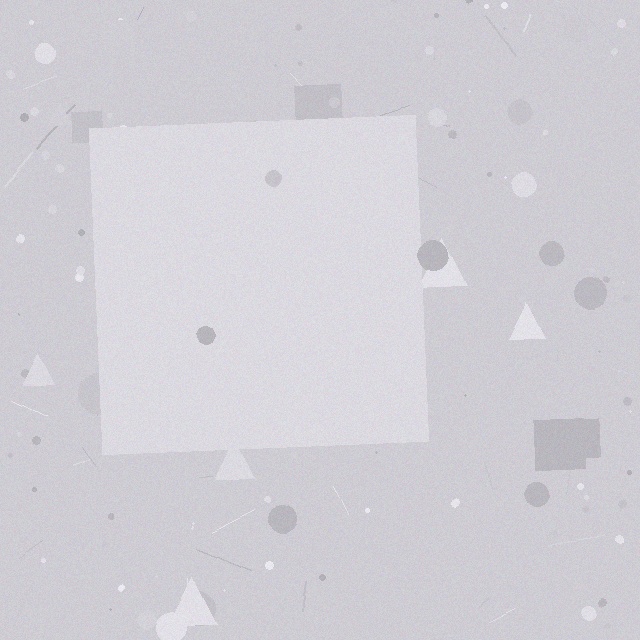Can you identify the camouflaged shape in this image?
The camouflaged shape is a square.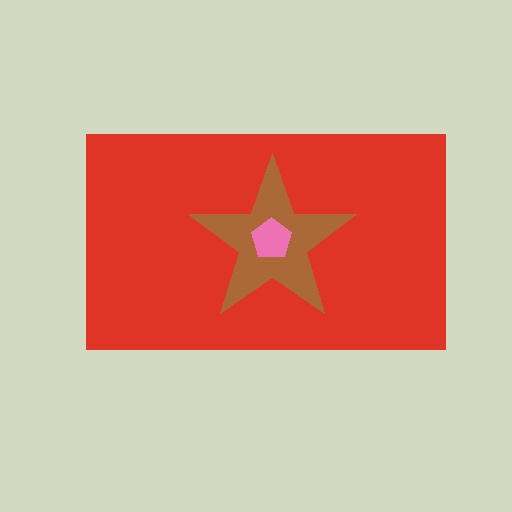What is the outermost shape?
The red rectangle.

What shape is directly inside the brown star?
The pink pentagon.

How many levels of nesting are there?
3.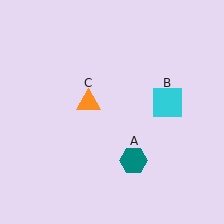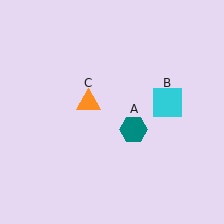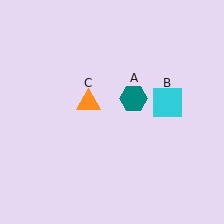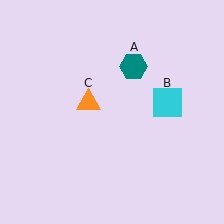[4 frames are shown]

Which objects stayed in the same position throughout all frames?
Cyan square (object B) and orange triangle (object C) remained stationary.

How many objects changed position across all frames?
1 object changed position: teal hexagon (object A).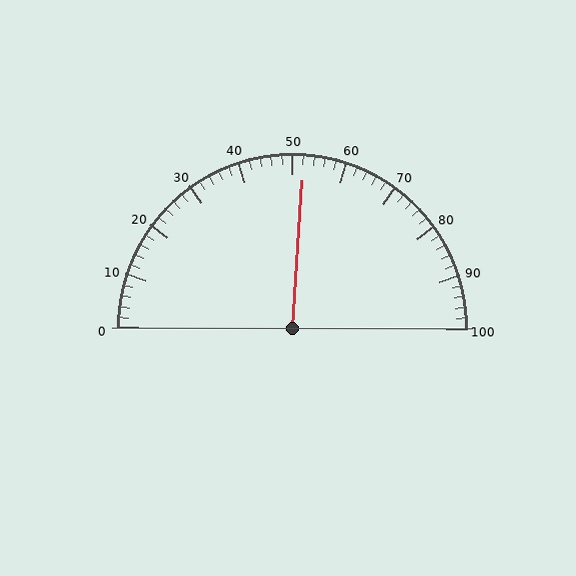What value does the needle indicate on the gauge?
The needle indicates approximately 52.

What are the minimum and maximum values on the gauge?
The gauge ranges from 0 to 100.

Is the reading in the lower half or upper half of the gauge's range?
The reading is in the upper half of the range (0 to 100).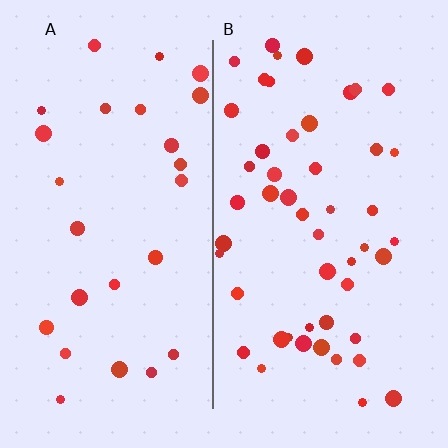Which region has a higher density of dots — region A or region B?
B (the right).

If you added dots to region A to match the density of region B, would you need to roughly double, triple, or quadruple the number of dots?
Approximately double.